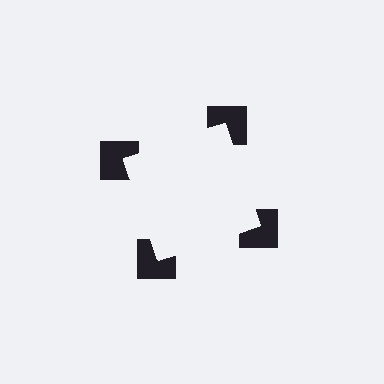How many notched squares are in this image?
There are 4 — one at each vertex of the illusory square.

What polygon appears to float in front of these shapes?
An illusory square — its edges are inferred from the aligned wedge cuts in the notched squares, not physically drawn.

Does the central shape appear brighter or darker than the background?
It typically appears slightly brighter than the background, even though no actual brightness change is drawn.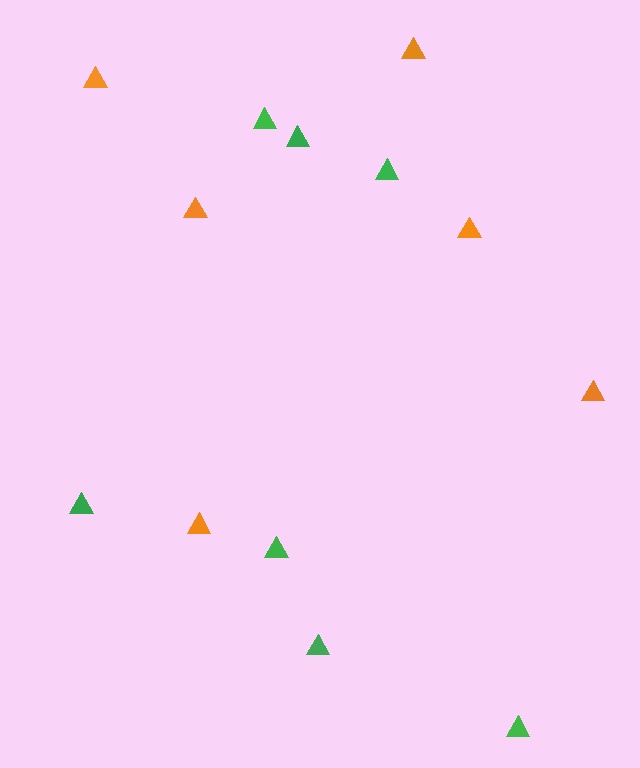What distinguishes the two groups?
There are 2 groups: one group of orange triangles (6) and one group of green triangles (7).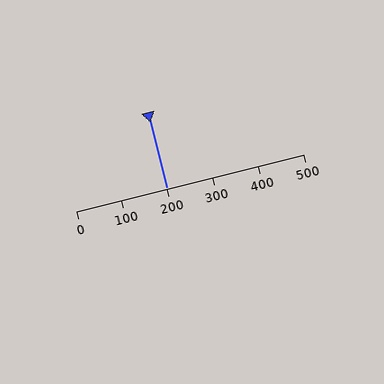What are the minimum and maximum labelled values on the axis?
The axis runs from 0 to 500.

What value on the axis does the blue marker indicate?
The marker indicates approximately 200.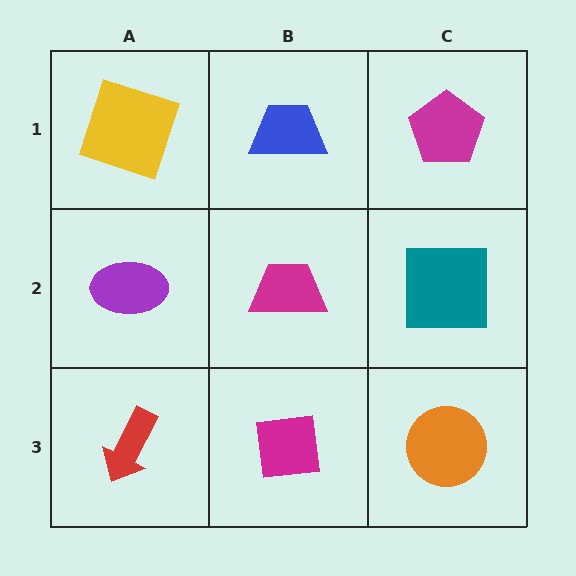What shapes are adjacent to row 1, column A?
A purple ellipse (row 2, column A), a blue trapezoid (row 1, column B).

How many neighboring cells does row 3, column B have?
3.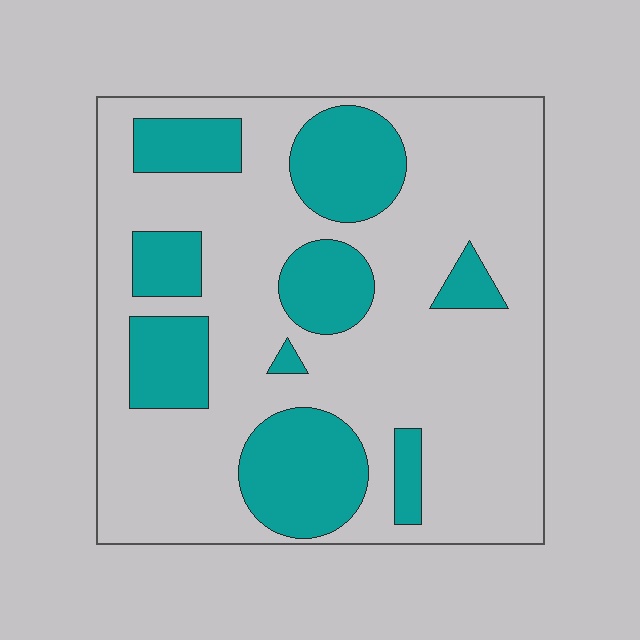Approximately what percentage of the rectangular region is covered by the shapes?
Approximately 30%.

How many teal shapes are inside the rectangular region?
9.